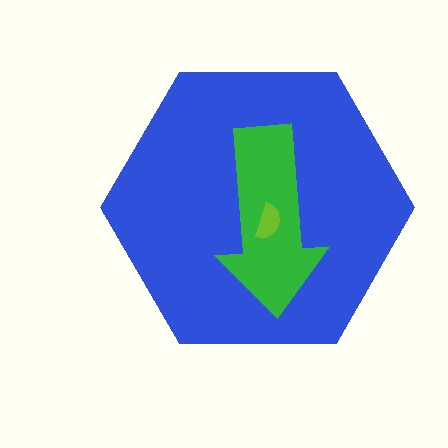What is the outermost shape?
The blue hexagon.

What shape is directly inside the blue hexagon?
The green arrow.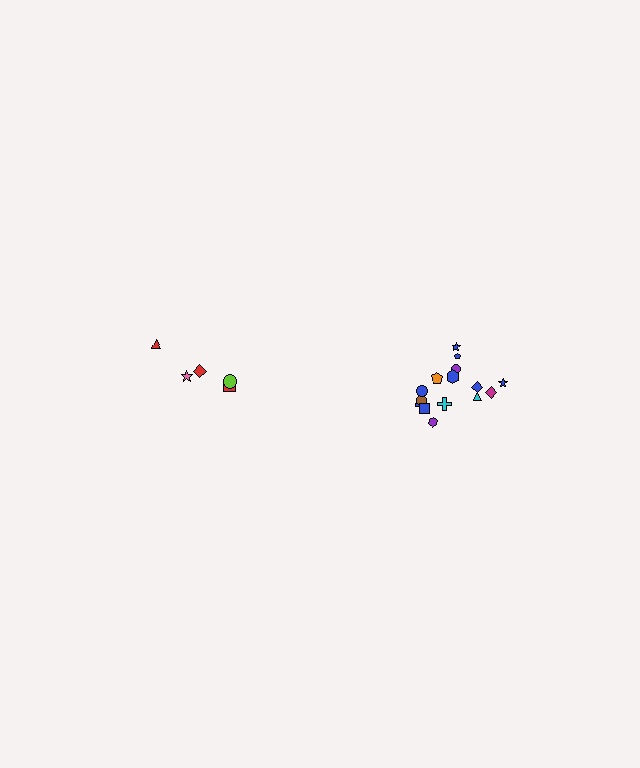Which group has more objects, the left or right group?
The right group.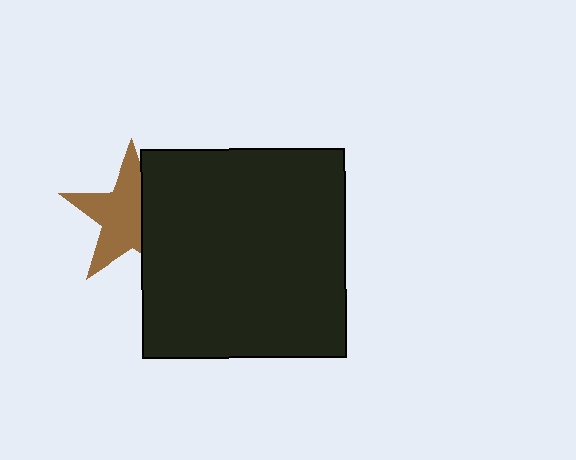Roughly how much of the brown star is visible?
About half of it is visible (roughly 63%).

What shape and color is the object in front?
The object in front is a black rectangle.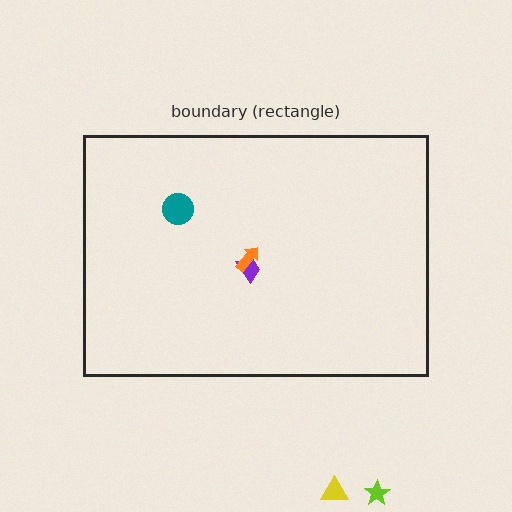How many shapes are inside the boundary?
3 inside, 2 outside.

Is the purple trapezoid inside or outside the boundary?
Inside.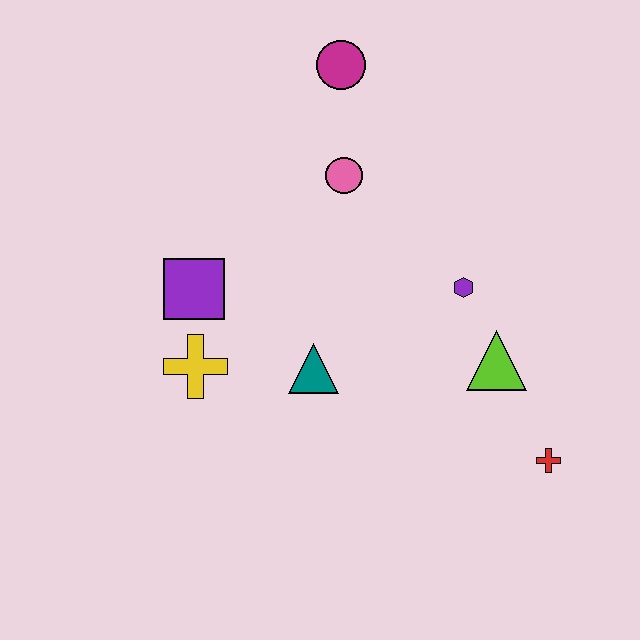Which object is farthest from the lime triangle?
The magenta circle is farthest from the lime triangle.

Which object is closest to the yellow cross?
The purple square is closest to the yellow cross.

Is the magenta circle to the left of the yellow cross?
No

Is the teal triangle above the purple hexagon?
No